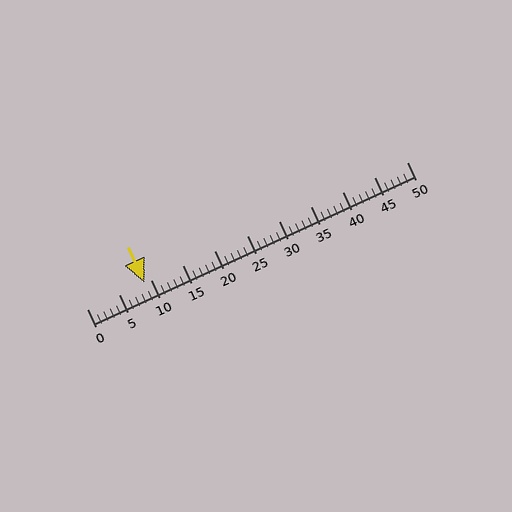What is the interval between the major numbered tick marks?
The major tick marks are spaced 5 units apart.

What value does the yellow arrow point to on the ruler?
The yellow arrow points to approximately 9.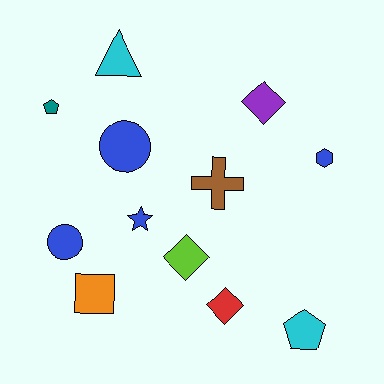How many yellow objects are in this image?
There are no yellow objects.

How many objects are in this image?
There are 12 objects.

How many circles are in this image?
There are 2 circles.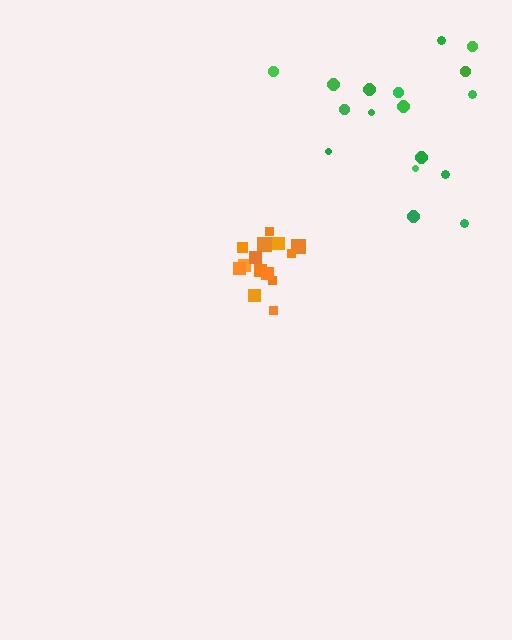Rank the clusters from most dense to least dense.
orange, green.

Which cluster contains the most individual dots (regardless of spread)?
Green (17).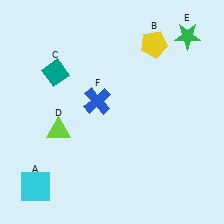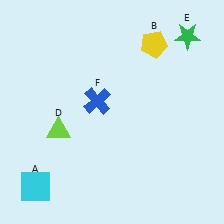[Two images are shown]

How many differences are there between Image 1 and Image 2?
There is 1 difference between the two images.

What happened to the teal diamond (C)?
The teal diamond (C) was removed in Image 2. It was in the top-left area of Image 1.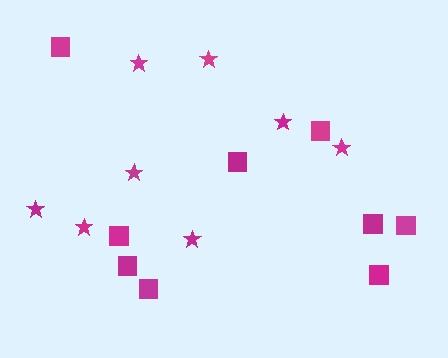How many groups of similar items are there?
There are 2 groups: one group of stars (8) and one group of squares (9).